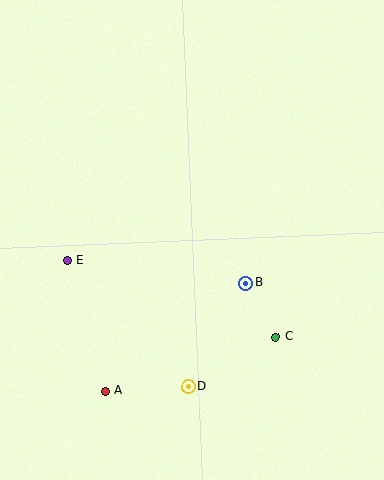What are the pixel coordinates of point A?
Point A is at (105, 391).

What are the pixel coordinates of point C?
Point C is at (276, 337).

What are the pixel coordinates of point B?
Point B is at (245, 283).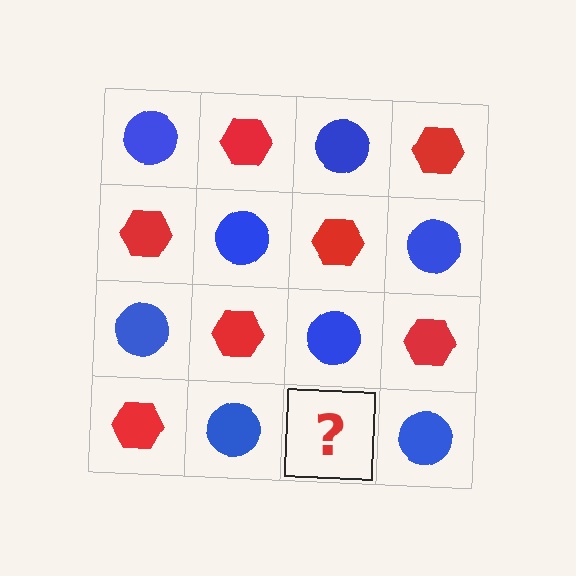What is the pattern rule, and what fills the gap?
The rule is that it alternates blue circle and red hexagon in a checkerboard pattern. The gap should be filled with a red hexagon.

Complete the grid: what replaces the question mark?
The question mark should be replaced with a red hexagon.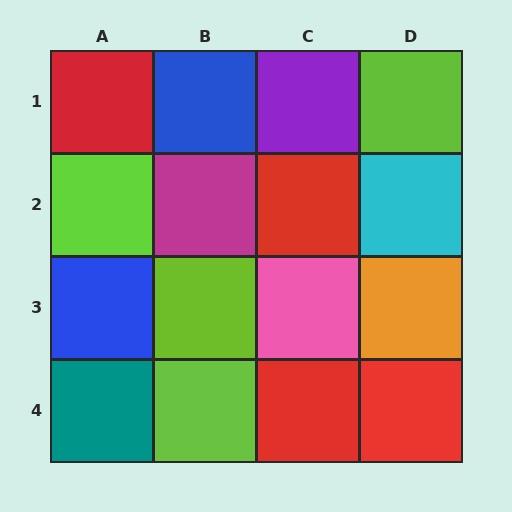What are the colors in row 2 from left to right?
Lime, magenta, red, cyan.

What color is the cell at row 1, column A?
Red.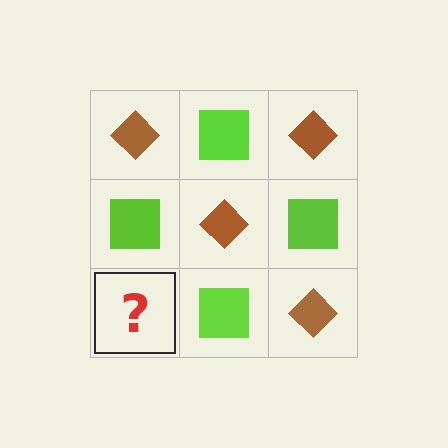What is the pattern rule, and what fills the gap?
The rule is that it alternates brown diamond and lime square in a checkerboard pattern. The gap should be filled with a brown diamond.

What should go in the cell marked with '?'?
The missing cell should contain a brown diamond.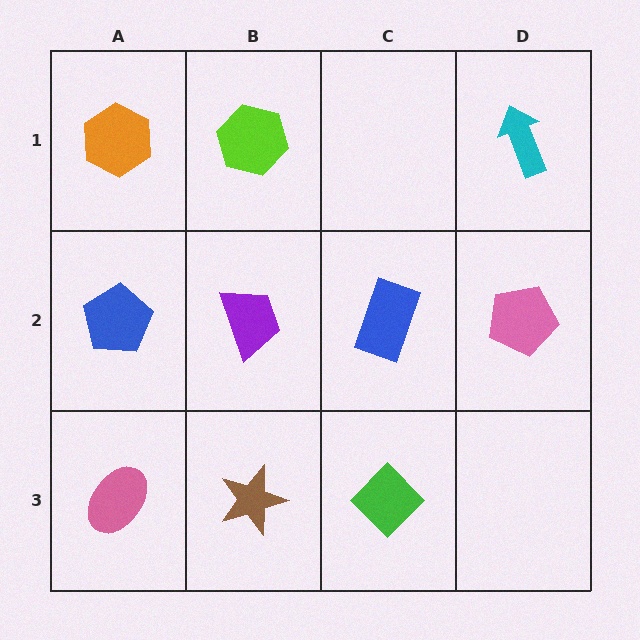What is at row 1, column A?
An orange hexagon.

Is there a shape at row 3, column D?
No, that cell is empty.